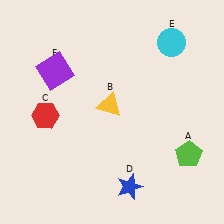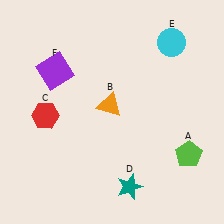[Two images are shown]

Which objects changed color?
B changed from yellow to orange. D changed from blue to teal.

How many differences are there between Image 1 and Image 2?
There are 2 differences between the two images.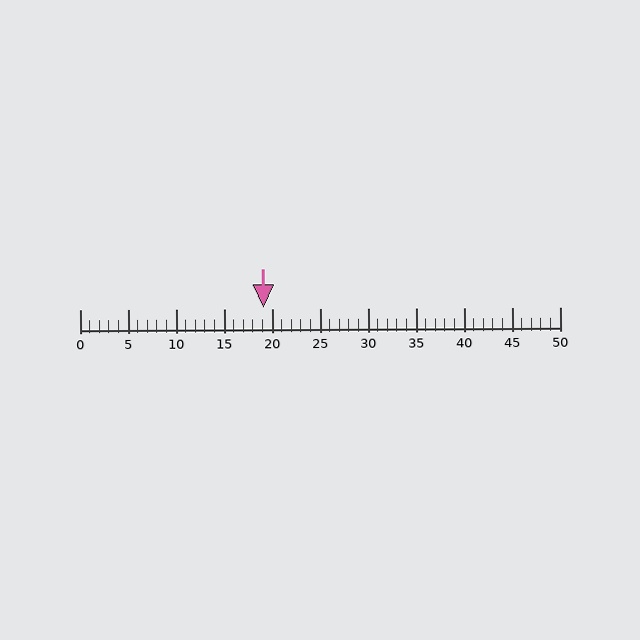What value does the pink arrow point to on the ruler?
The pink arrow points to approximately 19.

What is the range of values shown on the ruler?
The ruler shows values from 0 to 50.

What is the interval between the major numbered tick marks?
The major tick marks are spaced 5 units apart.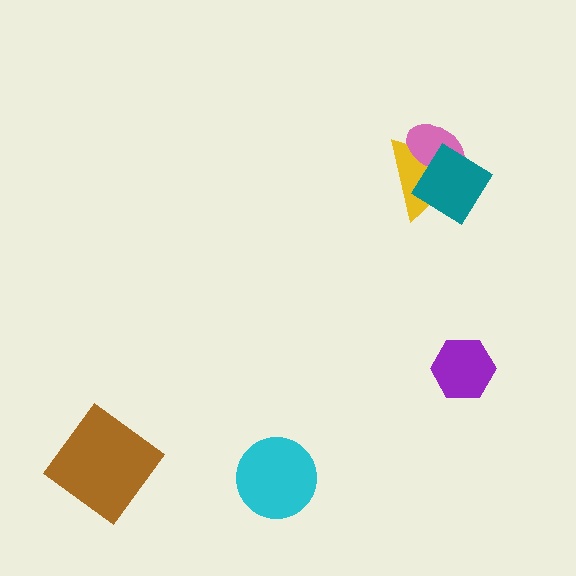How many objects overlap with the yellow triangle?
2 objects overlap with the yellow triangle.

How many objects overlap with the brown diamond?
0 objects overlap with the brown diamond.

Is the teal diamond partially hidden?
No, no other shape covers it.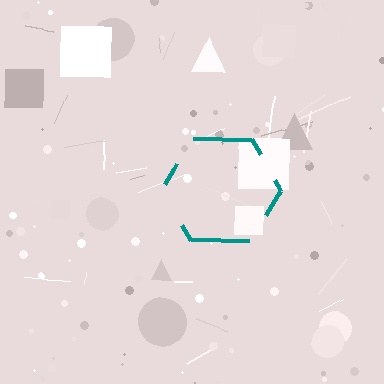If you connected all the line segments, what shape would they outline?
They would outline a hexagon.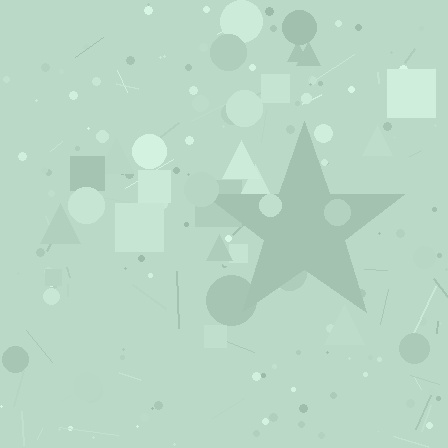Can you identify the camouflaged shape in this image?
The camouflaged shape is a star.